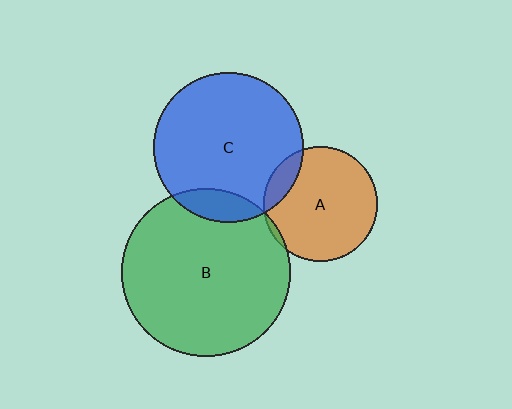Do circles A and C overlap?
Yes.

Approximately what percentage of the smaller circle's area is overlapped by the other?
Approximately 10%.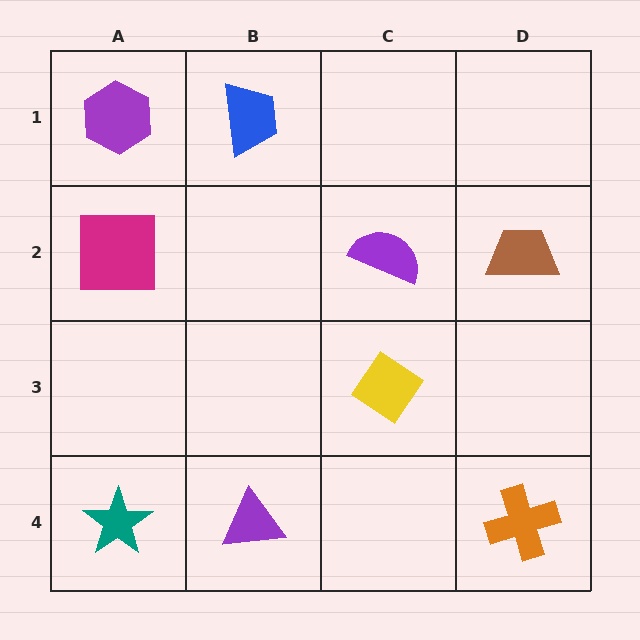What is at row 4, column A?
A teal star.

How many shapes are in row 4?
3 shapes.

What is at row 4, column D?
An orange cross.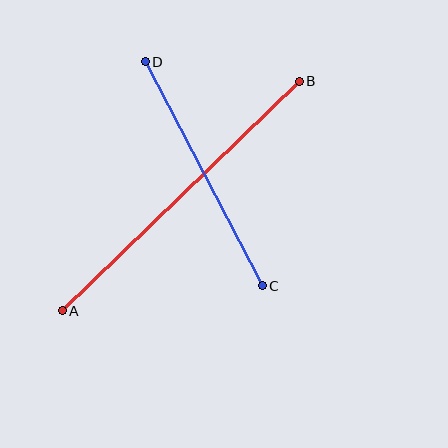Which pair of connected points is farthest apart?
Points A and B are farthest apart.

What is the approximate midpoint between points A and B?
The midpoint is at approximately (181, 196) pixels.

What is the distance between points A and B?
The distance is approximately 330 pixels.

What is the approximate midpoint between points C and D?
The midpoint is at approximately (204, 174) pixels.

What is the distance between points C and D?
The distance is approximately 253 pixels.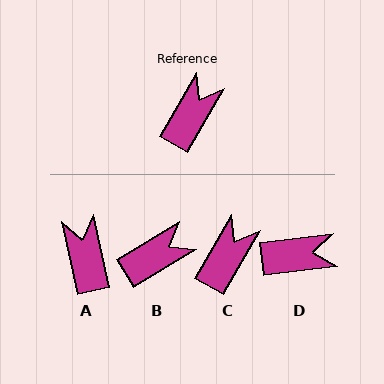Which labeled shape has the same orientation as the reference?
C.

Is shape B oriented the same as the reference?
No, it is off by about 29 degrees.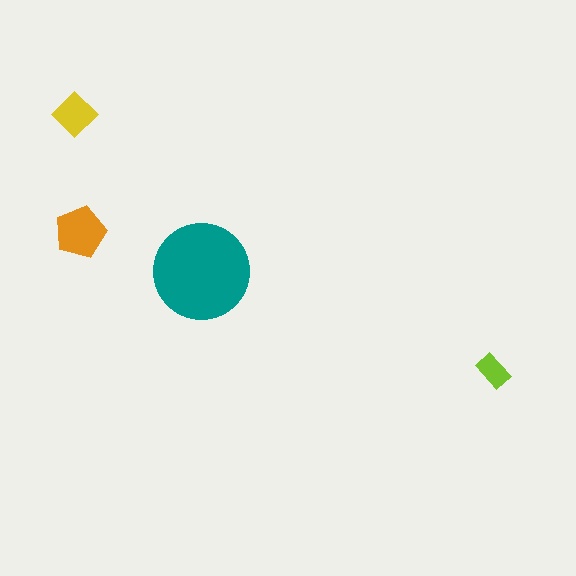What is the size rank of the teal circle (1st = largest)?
1st.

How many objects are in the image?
There are 4 objects in the image.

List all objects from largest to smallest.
The teal circle, the orange pentagon, the yellow diamond, the lime rectangle.